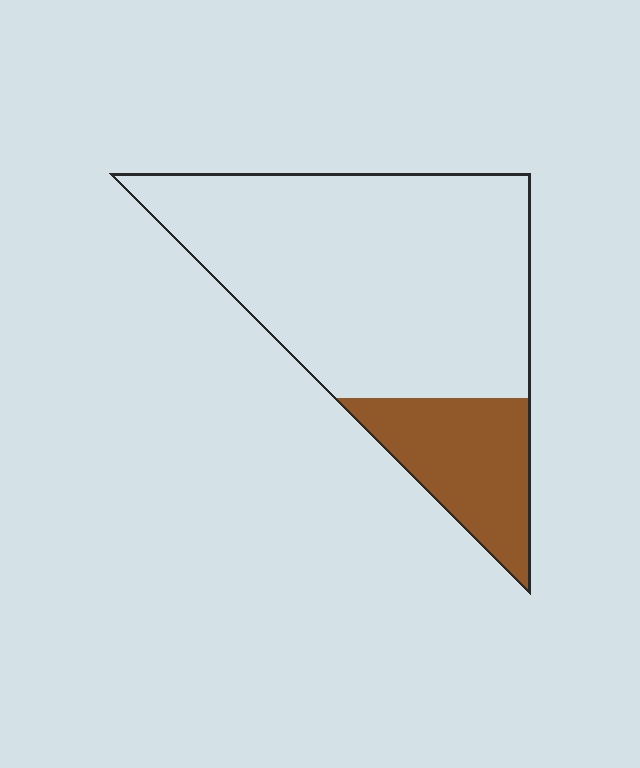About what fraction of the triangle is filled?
About one fifth (1/5).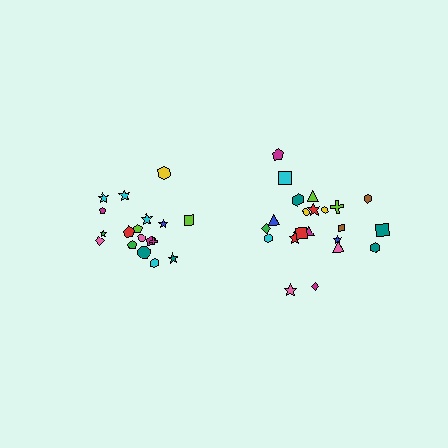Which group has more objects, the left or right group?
The right group.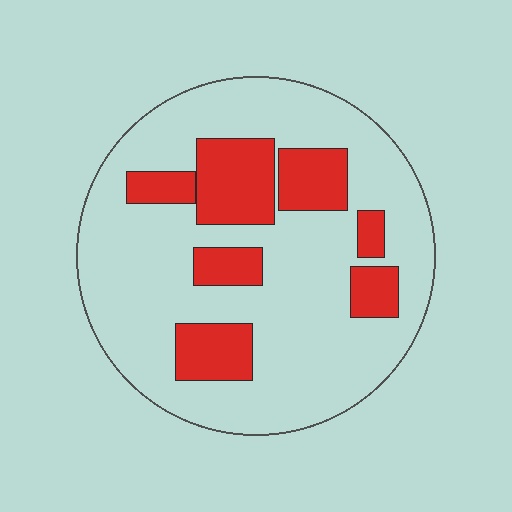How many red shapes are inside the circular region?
7.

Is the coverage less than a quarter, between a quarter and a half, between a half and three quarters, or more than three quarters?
Less than a quarter.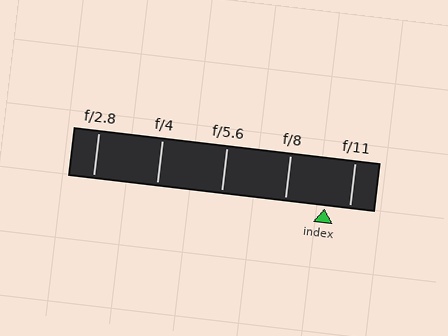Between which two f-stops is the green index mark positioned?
The index mark is between f/8 and f/11.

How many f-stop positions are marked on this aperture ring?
There are 5 f-stop positions marked.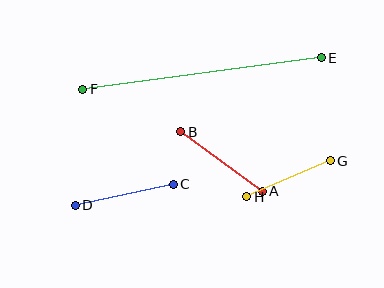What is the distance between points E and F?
The distance is approximately 240 pixels.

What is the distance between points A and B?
The distance is approximately 101 pixels.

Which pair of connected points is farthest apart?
Points E and F are farthest apart.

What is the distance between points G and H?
The distance is approximately 91 pixels.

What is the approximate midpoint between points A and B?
The midpoint is at approximately (222, 162) pixels.